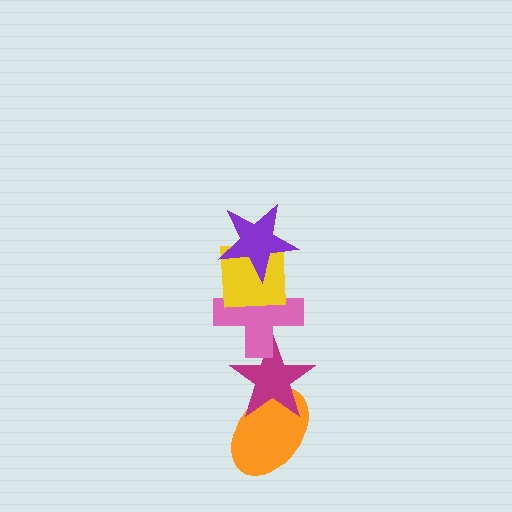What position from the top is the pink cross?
The pink cross is 3rd from the top.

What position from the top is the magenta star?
The magenta star is 4th from the top.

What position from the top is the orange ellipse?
The orange ellipse is 5th from the top.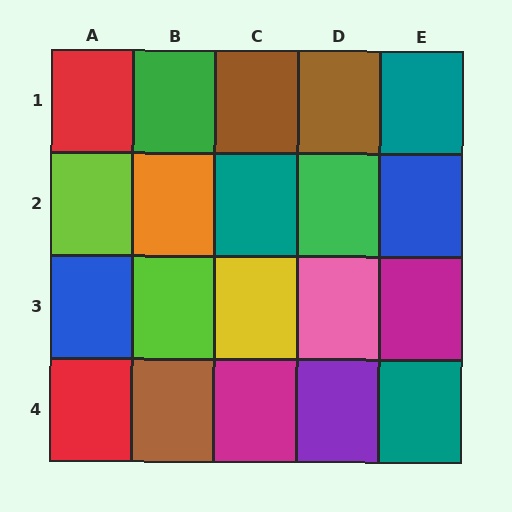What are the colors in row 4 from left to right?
Red, brown, magenta, purple, teal.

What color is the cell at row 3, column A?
Blue.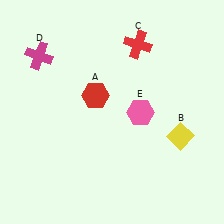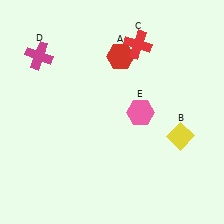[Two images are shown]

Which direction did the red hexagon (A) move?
The red hexagon (A) moved up.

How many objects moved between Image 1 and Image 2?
1 object moved between the two images.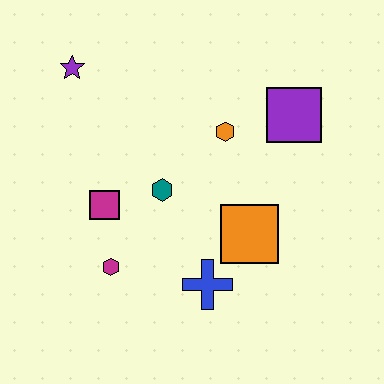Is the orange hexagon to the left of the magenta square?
No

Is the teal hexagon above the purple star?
No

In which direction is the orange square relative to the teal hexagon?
The orange square is to the right of the teal hexagon.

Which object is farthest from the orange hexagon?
The magenta hexagon is farthest from the orange hexagon.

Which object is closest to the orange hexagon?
The purple square is closest to the orange hexagon.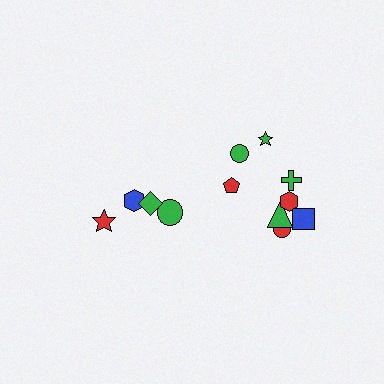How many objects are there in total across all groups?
There are 12 objects.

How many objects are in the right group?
There are 8 objects.